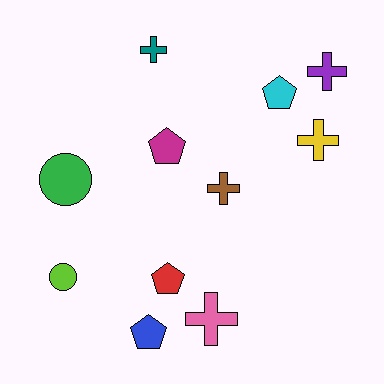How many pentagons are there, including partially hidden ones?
There are 4 pentagons.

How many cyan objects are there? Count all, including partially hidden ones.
There is 1 cyan object.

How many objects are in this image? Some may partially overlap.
There are 11 objects.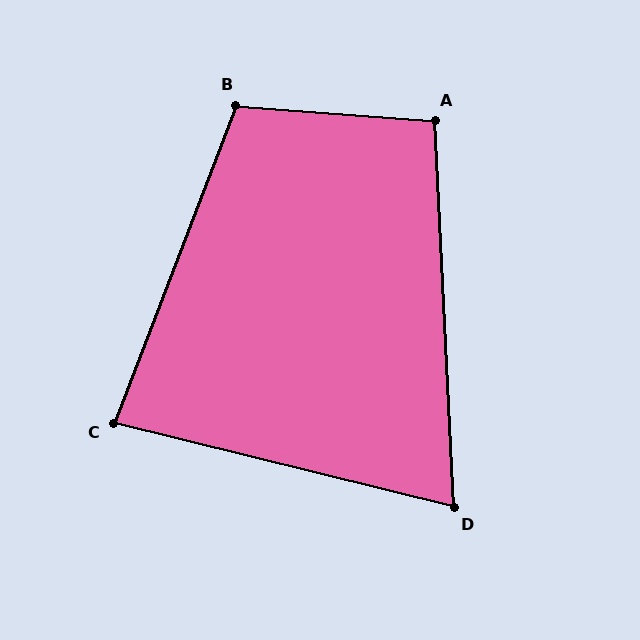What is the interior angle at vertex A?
Approximately 97 degrees (obtuse).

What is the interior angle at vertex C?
Approximately 83 degrees (acute).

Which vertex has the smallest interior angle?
D, at approximately 73 degrees.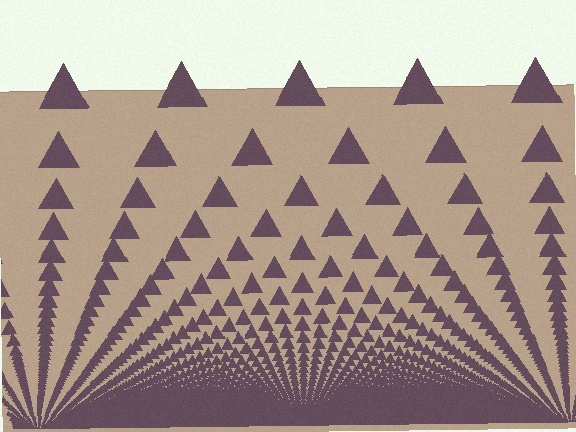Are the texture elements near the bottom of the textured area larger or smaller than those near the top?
Smaller. The gradient is inverted — elements near the bottom are smaller and denser.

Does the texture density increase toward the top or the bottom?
Density increases toward the bottom.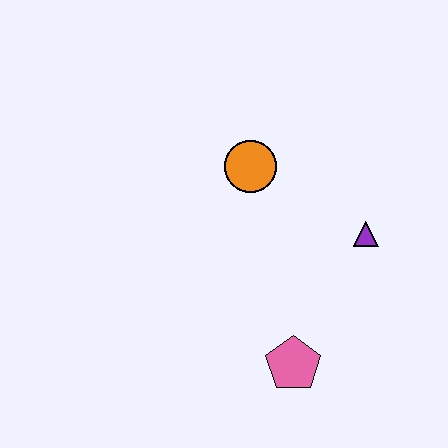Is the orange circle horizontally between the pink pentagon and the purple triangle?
No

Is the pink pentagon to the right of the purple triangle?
No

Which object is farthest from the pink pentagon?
The orange circle is farthest from the pink pentagon.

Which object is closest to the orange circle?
The purple triangle is closest to the orange circle.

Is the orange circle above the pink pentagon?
Yes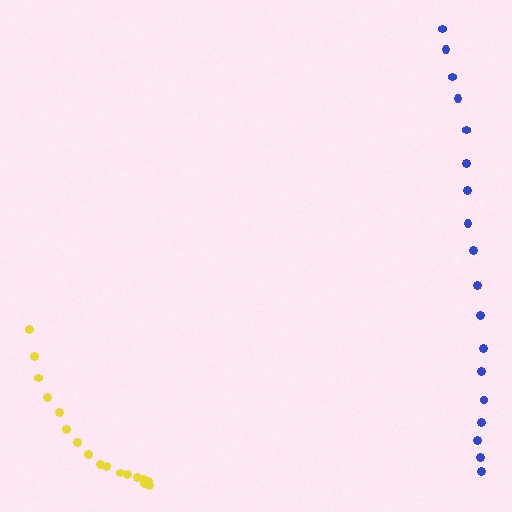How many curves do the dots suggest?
There are 2 distinct paths.